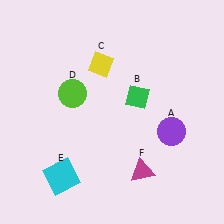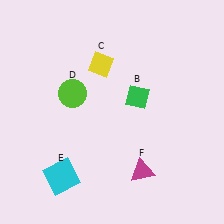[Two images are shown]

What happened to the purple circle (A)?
The purple circle (A) was removed in Image 2. It was in the bottom-right area of Image 1.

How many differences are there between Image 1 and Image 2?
There is 1 difference between the two images.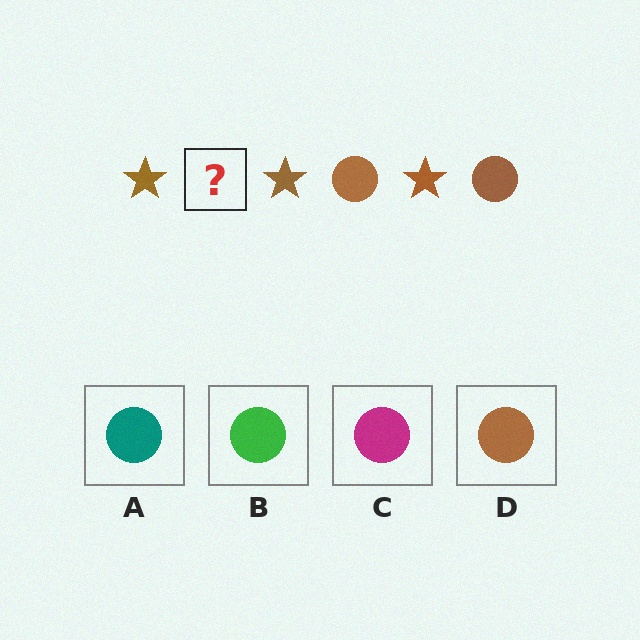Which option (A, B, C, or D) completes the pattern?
D.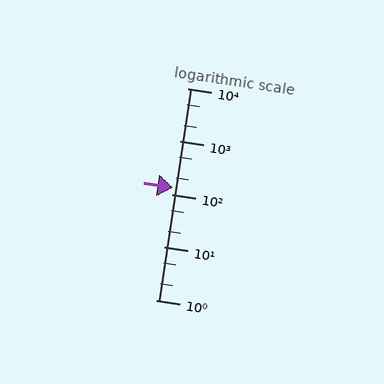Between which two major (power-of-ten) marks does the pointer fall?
The pointer is between 100 and 1000.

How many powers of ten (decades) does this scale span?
The scale spans 4 decades, from 1 to 10000.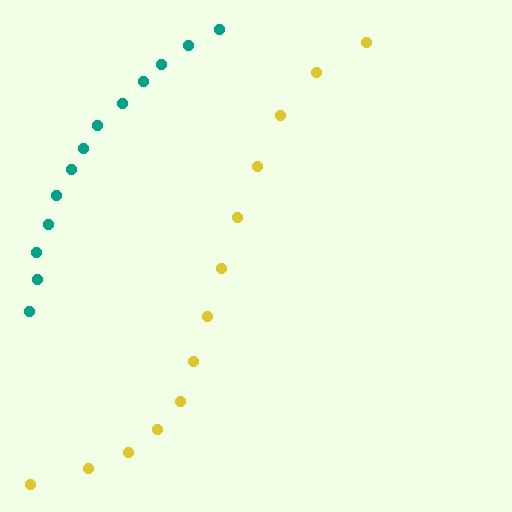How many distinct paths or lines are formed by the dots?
There are 2 distinct paths.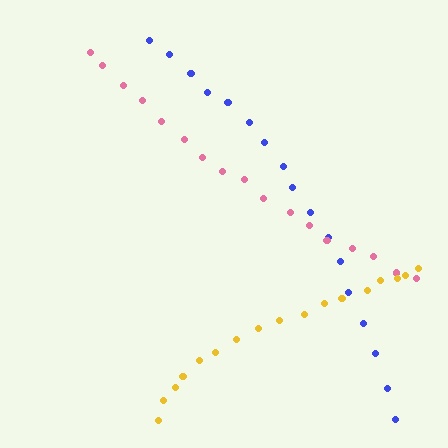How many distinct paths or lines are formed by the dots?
There are 3 distinct paths.